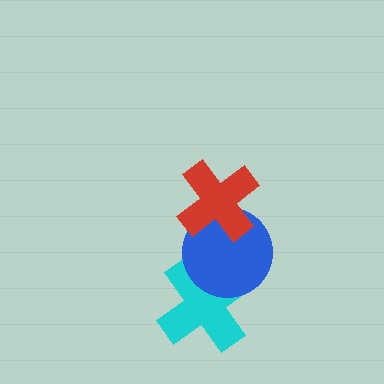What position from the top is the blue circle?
The blue circle is 2nd from the top.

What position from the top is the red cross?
The red cross is 1st from the top.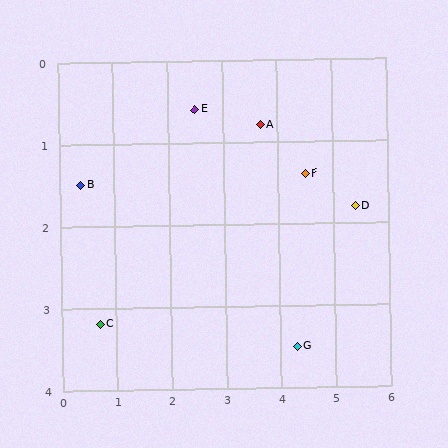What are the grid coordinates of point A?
Point A is at approximately (3.7, 0.8).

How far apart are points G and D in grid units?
Points G and D are about 2.0 grid units apart.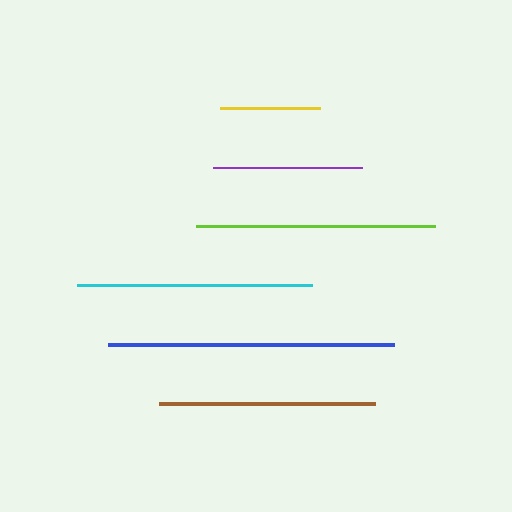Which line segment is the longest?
The blue line is the longest at approximately 286 pixels.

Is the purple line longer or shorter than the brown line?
The brown line is longer than the purple line.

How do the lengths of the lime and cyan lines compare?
The lime and cyan lines are approximately the same length.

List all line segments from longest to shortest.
From longest to shortest: blue, lime, cyan, brown, purple, yellow.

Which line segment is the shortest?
The yellow line is the shortest at approximately 100 pixels.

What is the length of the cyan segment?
The cyan segment is approximately 235 pixels long.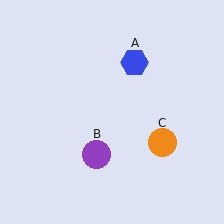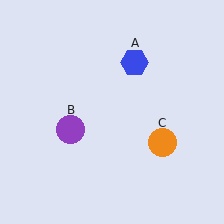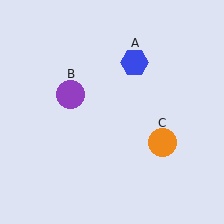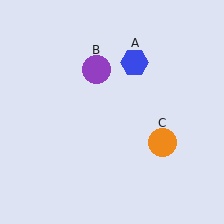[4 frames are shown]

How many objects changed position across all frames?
1 object changed position: purple circle (object B).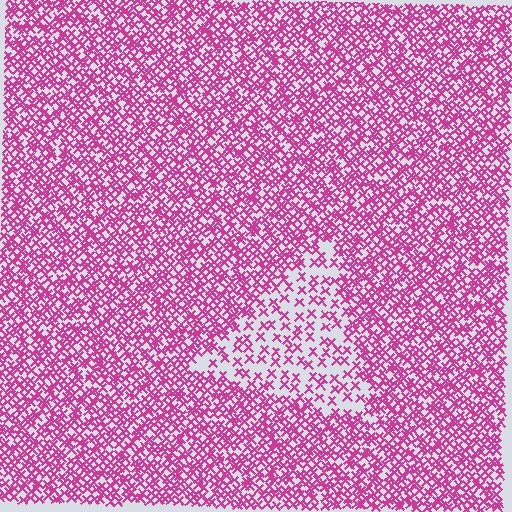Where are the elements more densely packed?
The elements are more densely packed outside the triangle boundary.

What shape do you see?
I see a triangle.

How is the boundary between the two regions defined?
The boundary is defined by a change in element density (approximately 2.4x ratio). All elements are the same color, size, and shape.